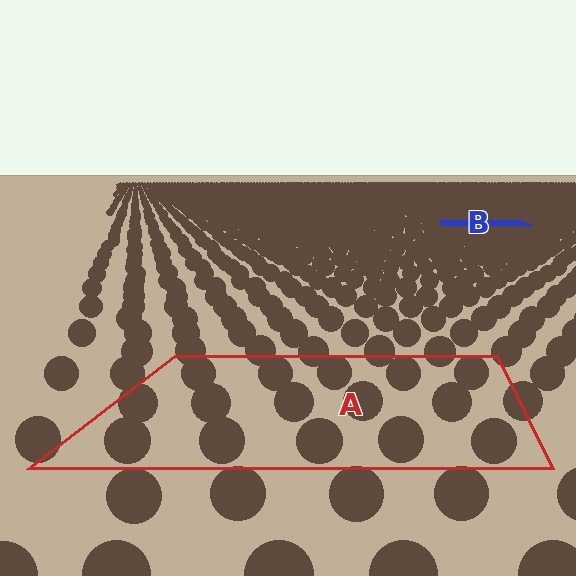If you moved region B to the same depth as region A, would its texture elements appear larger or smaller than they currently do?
They would appear larger. At a closer depth, the same texture elements are projected at a bigger on-screen size.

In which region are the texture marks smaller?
The texture marks are smaller in region B, because it is farther away.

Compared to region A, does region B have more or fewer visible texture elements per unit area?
Region B has more texture elements per unit area — they are packed more densely because it is farther away.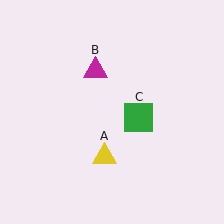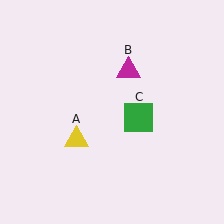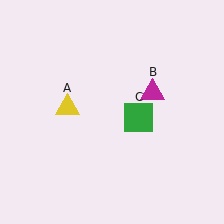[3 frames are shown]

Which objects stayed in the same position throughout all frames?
Green square (object C) remained stationary.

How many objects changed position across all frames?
2 objects changed position: yellow triangle (object A), magenta triangle (object B).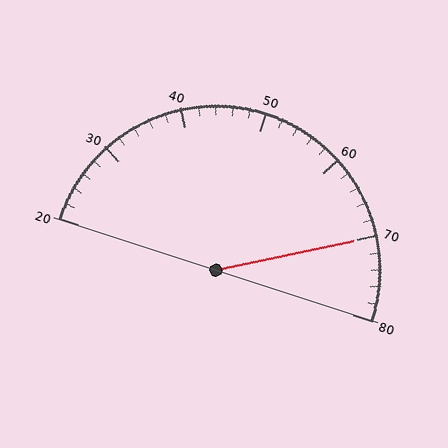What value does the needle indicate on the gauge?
The needle indicates approximately 70.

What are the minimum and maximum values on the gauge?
The gauge ranges from 20 to 80.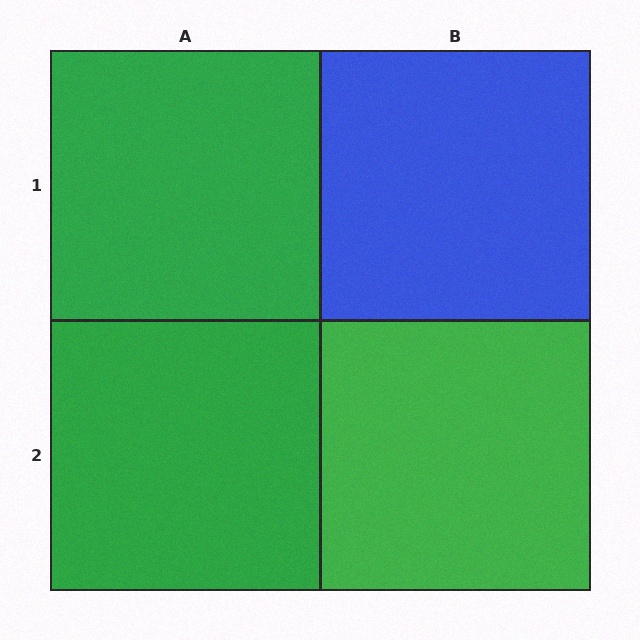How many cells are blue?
1 cell is blue.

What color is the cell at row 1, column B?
Blue.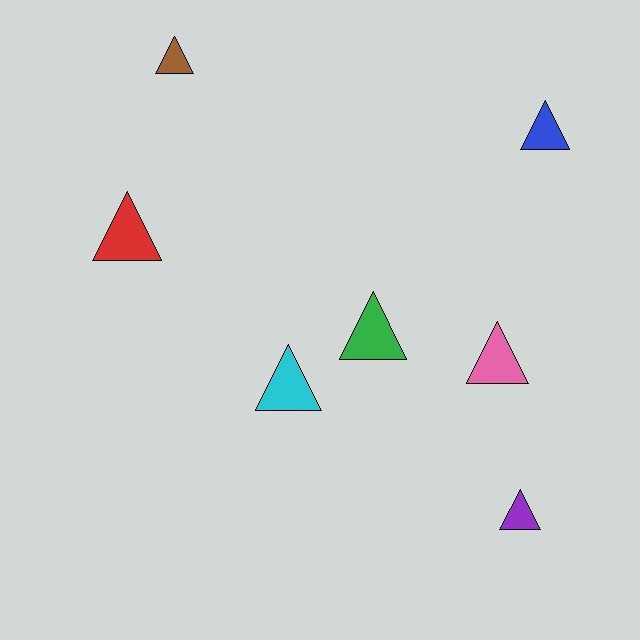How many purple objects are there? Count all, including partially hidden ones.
There is 1 purple object.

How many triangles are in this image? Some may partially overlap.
There are 7 triangles.